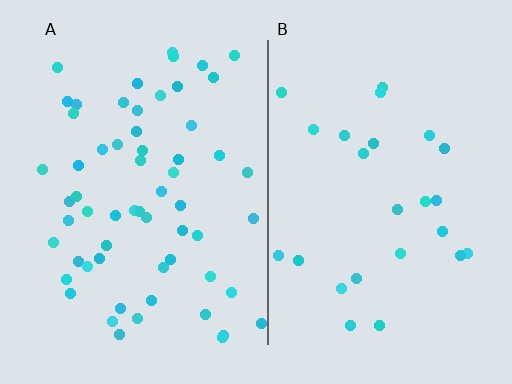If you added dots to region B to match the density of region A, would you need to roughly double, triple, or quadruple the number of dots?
Approximately double.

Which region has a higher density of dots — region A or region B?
A (the left).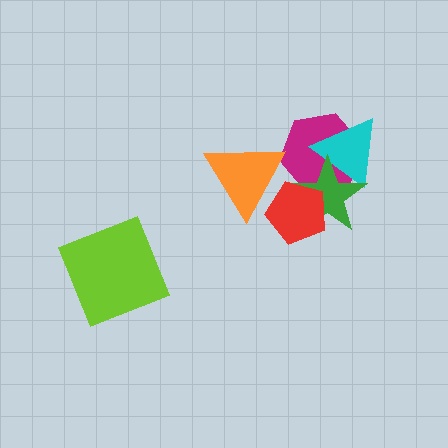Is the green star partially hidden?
Yes, it is partially covered by another shape.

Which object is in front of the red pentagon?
The orange triangle is in front of the red pentagon.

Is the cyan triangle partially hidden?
Yes, it is partially covered by another shape.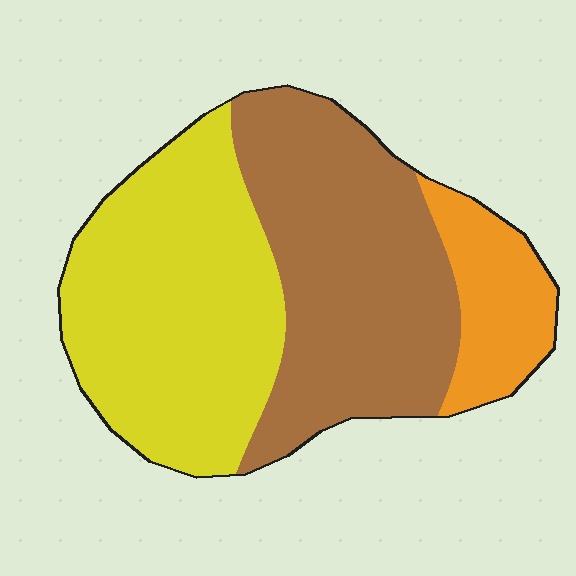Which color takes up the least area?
Orange, at roughly 15%.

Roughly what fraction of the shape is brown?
Brown covers around 45% of the shape.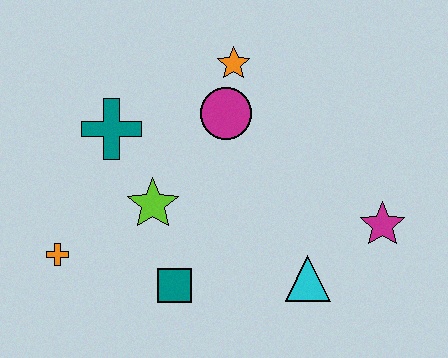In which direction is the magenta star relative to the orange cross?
The magenta star is to the right of the orange cross.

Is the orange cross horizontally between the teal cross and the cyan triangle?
No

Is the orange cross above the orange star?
No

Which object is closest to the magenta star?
The cyan triangle is closest to the magenta star.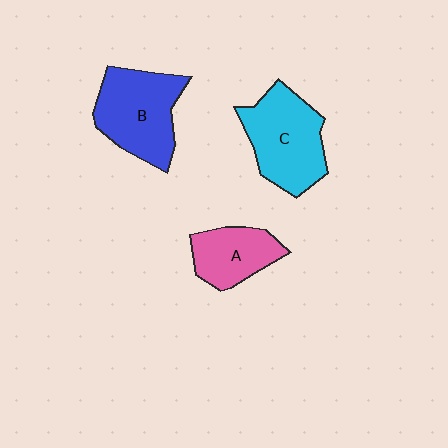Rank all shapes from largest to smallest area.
From largest to smallest: C (cyan), B (blue), A (pink).